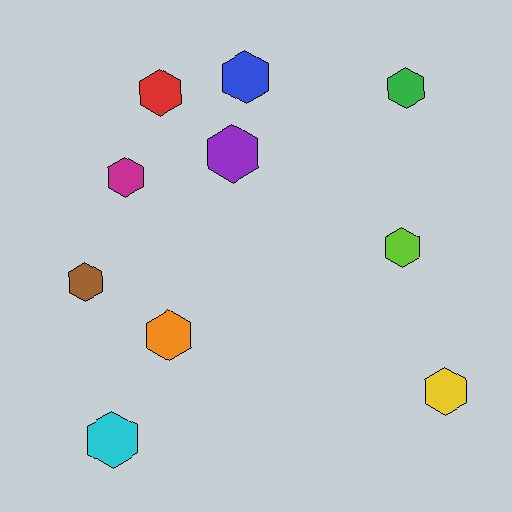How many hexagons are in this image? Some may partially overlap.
There are 10 hexagons.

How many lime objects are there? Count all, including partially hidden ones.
There is 1 lime object.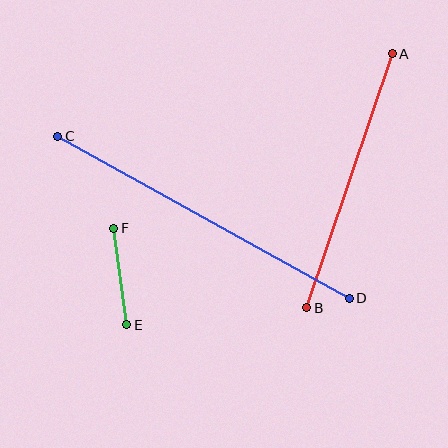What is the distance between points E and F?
The distance is approximately 97 pixels.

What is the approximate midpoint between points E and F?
The midpoint is at approximately (120, 277) pixels.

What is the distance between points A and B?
The distance is approximately 268 pixels.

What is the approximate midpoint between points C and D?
The midpoint is at approximately (203, 217) pixels.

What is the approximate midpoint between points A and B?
The midpoint is at approximately (350, 181) pixels.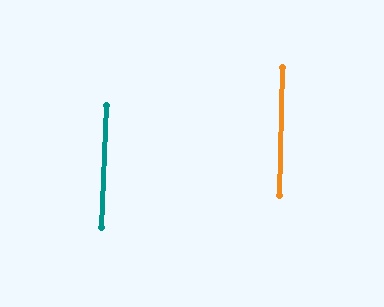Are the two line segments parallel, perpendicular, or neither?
Parallel — their directions differ by only 1.0°.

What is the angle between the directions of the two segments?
Approximately 1 degree.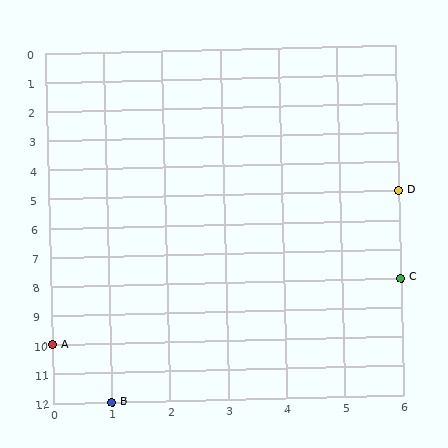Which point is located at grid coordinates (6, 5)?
Point D is at (6, 5).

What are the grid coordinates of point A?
Point A is at grid coordinates (0, 10).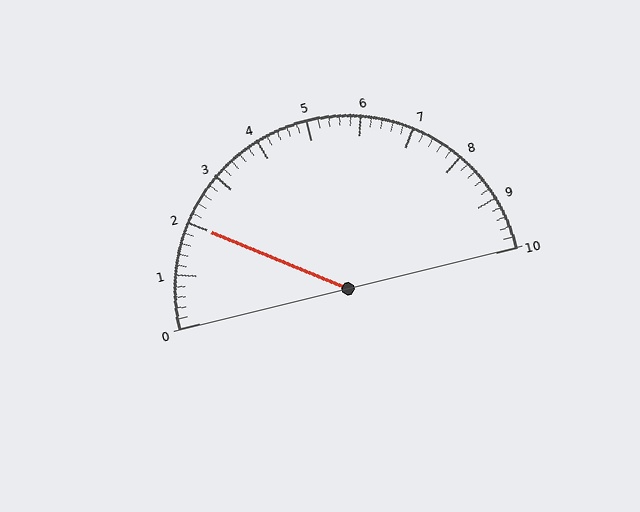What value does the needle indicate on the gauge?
The needle indicates approximately 2.0.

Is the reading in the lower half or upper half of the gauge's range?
The reading is in the lower half of the range (0 to 10).